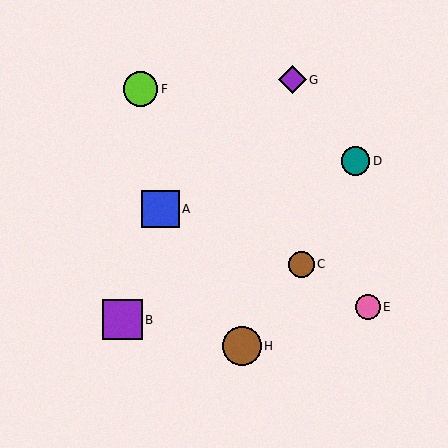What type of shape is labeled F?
Shape F is a lime circle.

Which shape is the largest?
The purple square (labeled B) is the largest.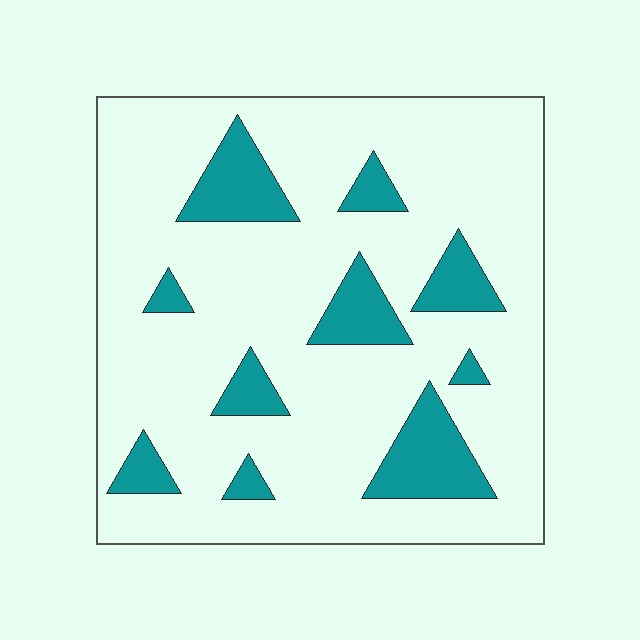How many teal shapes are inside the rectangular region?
10.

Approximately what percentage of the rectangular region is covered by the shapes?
Approximately 20%.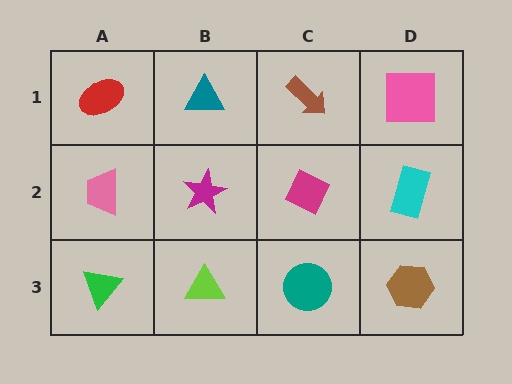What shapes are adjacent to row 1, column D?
A cyan rectangle (row 2, column D), a brown arrow (row 1, column C).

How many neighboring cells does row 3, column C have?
3.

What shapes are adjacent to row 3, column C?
A magenta diamond (row 2, column C), a lime triangle (row 3, column B), a brown hexagon (row 3, column D).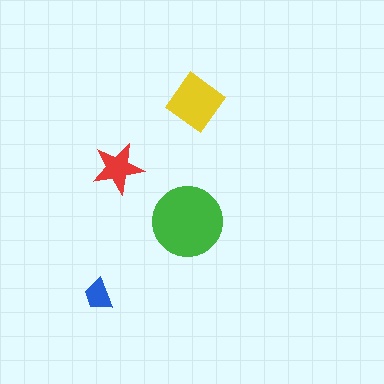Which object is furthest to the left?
The blue trapezoid is leftmost.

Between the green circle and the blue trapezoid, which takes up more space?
The green circle.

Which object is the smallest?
The blue trapezoid.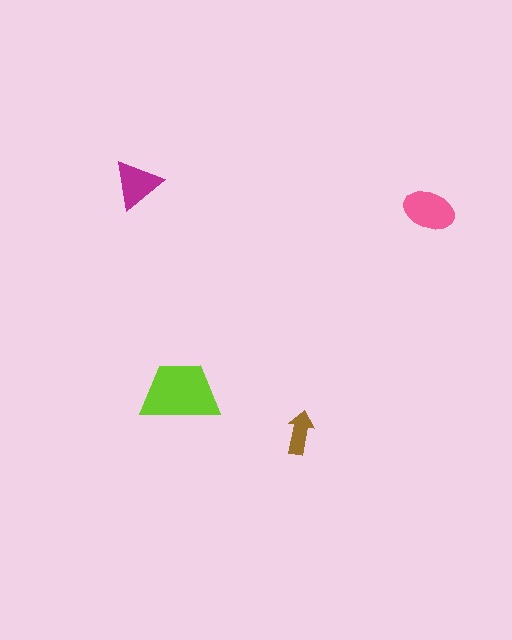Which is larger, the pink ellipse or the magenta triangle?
The pink ellipse.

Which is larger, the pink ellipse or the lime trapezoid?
The lime trapezoid.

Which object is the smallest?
The brown arrow.